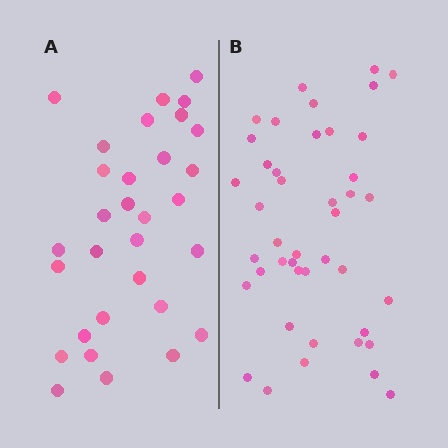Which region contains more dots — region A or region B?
Region B (the right region) has more dots.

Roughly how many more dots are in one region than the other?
Region B has roughly 12 or so more dots than region A.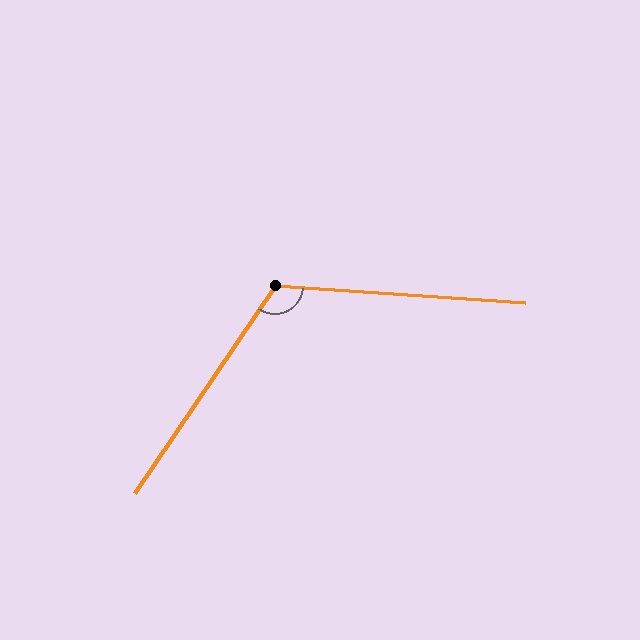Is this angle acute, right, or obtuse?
It is obtuse.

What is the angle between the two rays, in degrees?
Approximately 120 degrees.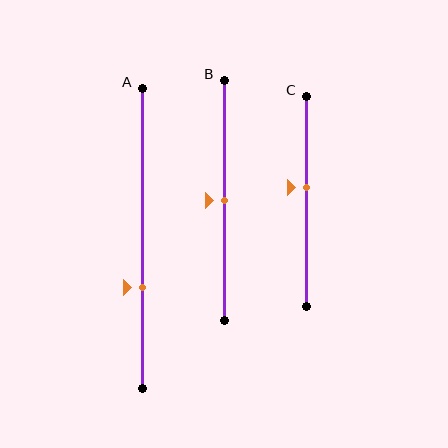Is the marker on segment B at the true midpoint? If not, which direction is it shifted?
Yes, the marker on segment B is at the true midpoint.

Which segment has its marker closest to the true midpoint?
Segment B has its marker closest to the true midpoint.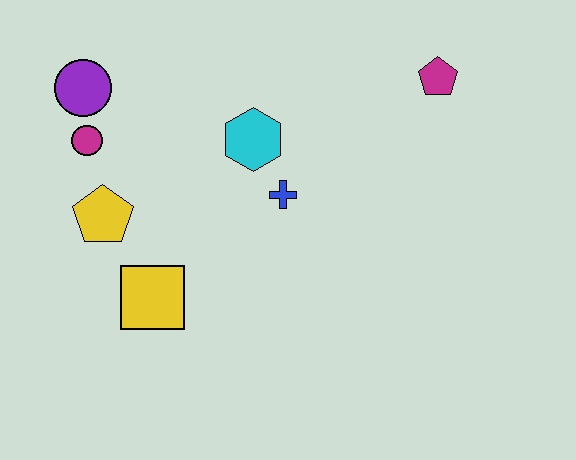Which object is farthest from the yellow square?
The magenta pentagon is farthest from the yellow square.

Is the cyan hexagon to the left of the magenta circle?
No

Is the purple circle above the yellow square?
Yes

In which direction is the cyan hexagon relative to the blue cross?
The cyan hexagon is above the blue cross.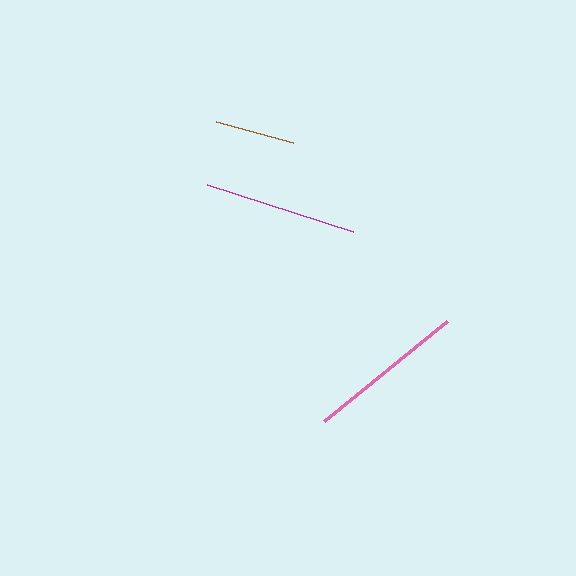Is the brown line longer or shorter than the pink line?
The pink line is longer than the brown line.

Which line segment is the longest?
The pink line is the longest at approximately 159 pixels.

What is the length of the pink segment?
The pink segment is approximately 159 pixels long.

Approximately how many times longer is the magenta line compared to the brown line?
The magenta line is approximately 1.9 times the length of the brown line.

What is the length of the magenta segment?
The magenta segment is approximately 154 pixels long.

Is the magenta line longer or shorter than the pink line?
The pink line is longer than the magenta line.